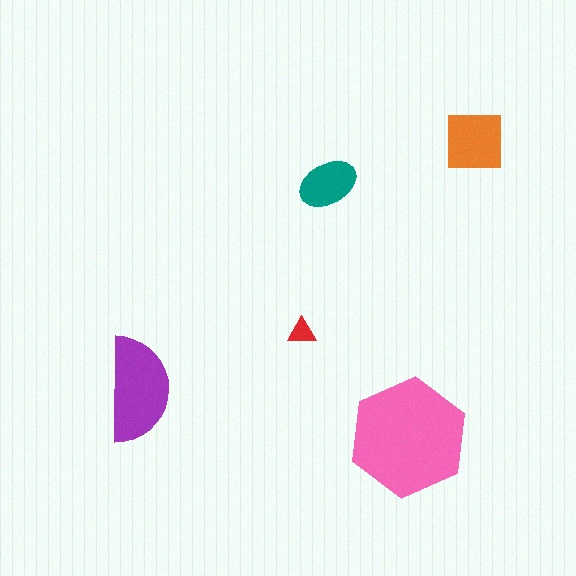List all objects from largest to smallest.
The pink hexagon, the purple semicircle, the orange square, the teal ellipse, the red triangle.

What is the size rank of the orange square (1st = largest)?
3rd.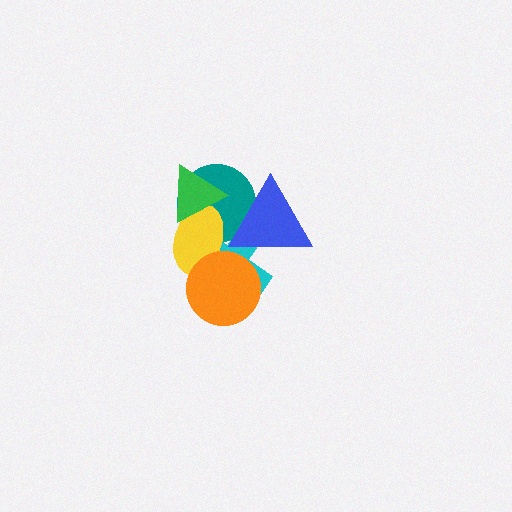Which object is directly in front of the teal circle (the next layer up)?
The blue triangle is directly in front of the teal circle.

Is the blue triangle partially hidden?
Yes, it is partially covered by another shape.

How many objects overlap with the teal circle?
4 objects overlap with the teal circle.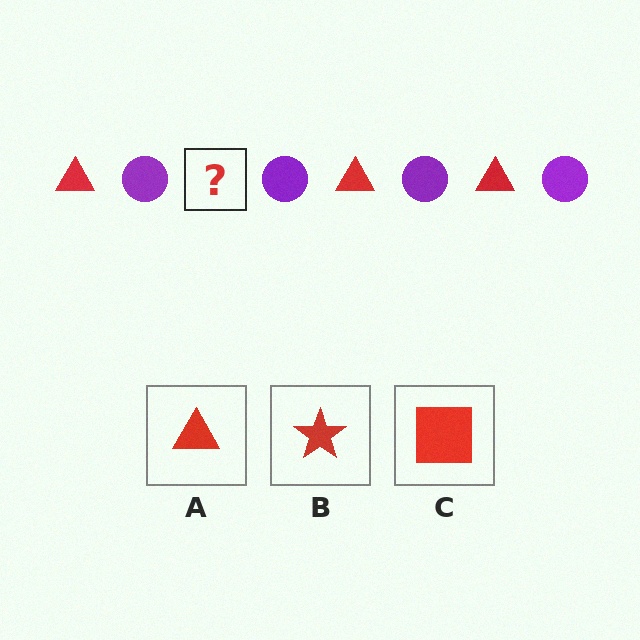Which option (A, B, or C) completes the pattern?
A.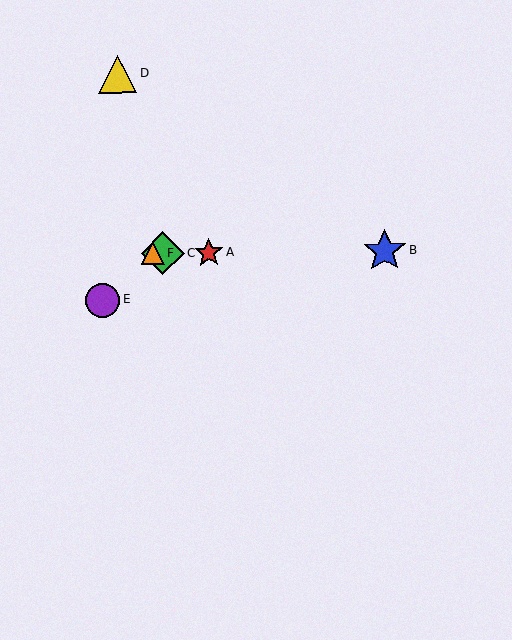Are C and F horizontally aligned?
Yes, both are at y≈253.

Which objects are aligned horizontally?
Objects A, B, C, F are aligned horizontally.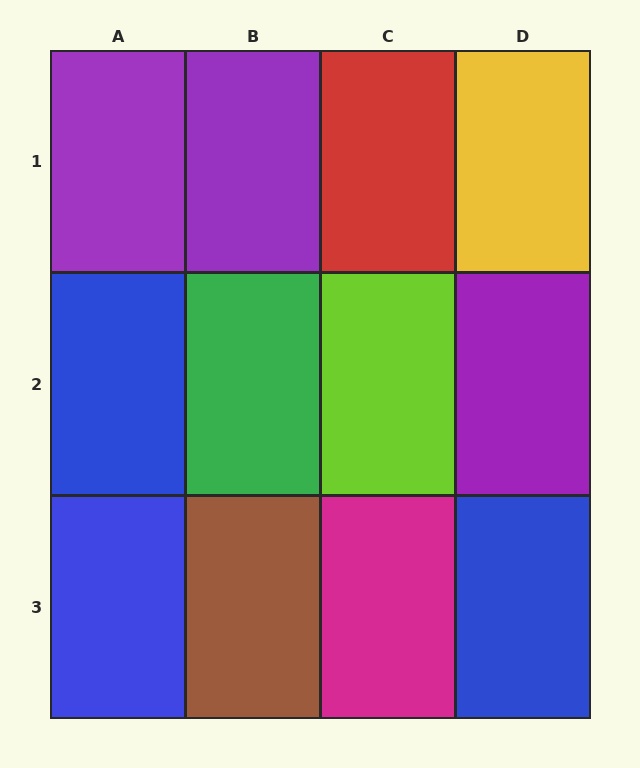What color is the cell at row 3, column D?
Blue.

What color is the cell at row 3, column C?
Magenta.